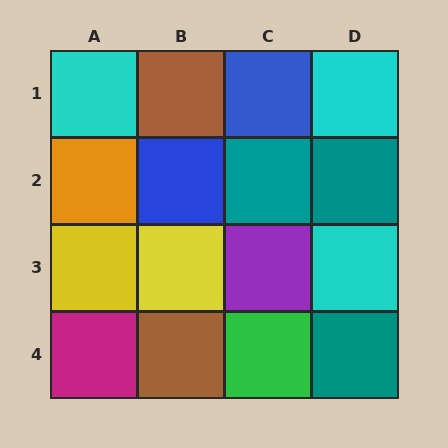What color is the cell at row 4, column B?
Brown.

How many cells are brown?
2 cells are brown.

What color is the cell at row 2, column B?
Blue.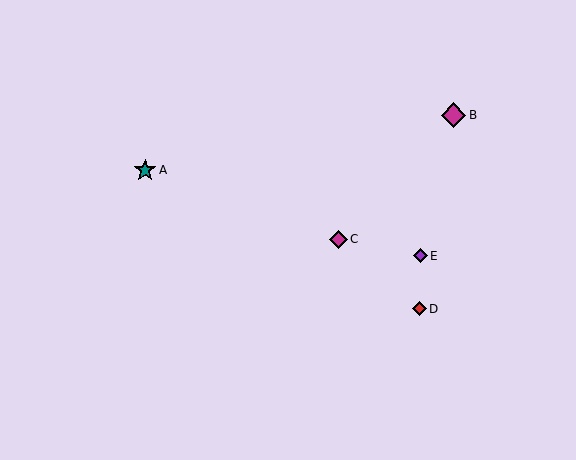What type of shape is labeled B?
Shape B is a magenta diamond.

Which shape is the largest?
The magenta diamond (labeled B) is the largest.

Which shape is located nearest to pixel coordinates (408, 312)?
The red diamond (labeled D) at (419, 309) is nearest to that location.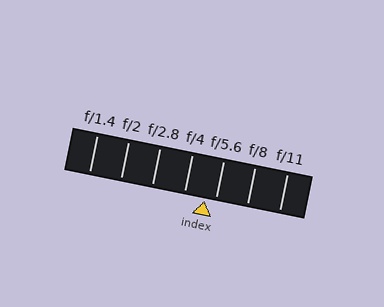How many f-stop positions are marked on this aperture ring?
There are 7 f-stop positions marked.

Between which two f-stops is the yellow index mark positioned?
The index mark is between f/4 and f/5.6.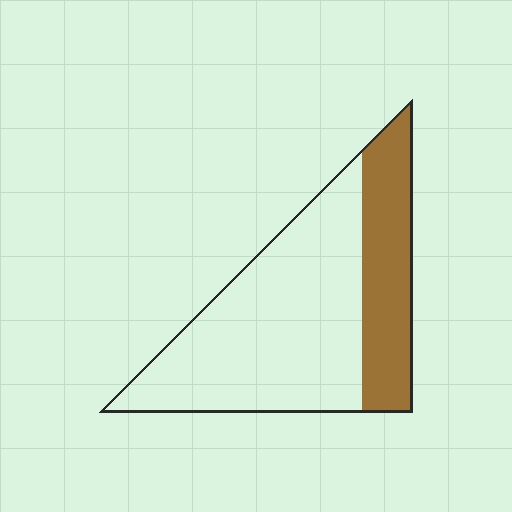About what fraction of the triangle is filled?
About one third (1/3).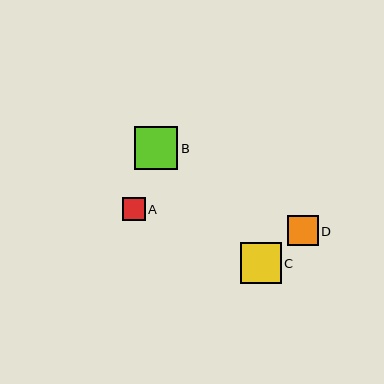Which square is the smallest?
Square A is the smallest with a size of approximately 23 pixels.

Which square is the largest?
Square B is the largest with a size of approximately 43 pixels.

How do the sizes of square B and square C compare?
Square B and square C are approximately the same size.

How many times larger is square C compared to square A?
Square C is approximately 1.8 times the size of square A.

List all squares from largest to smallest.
From largest to smallest: B, C, D, A.